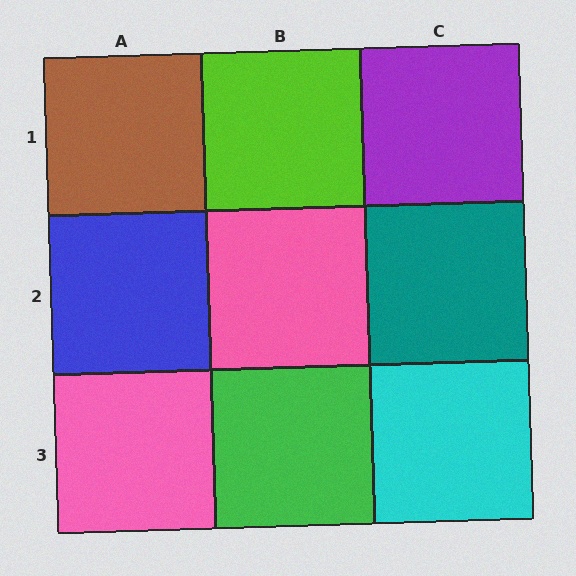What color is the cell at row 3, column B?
Green.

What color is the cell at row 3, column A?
Pink.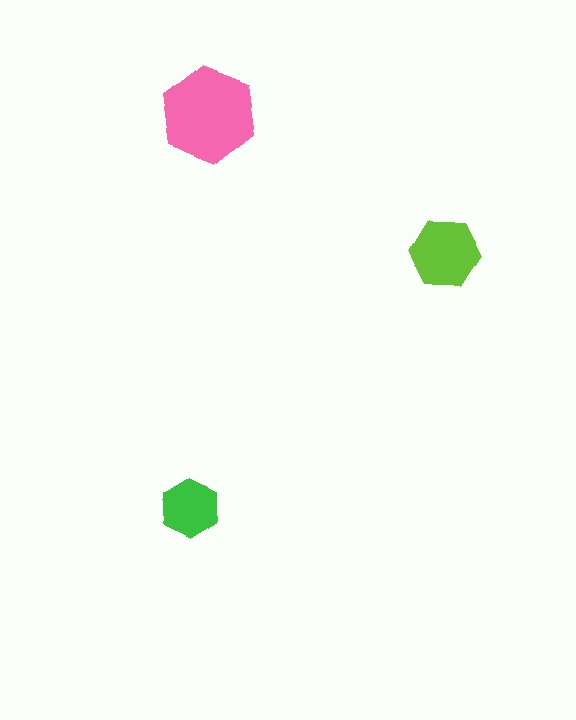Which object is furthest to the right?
The lime hexagon is rightmost.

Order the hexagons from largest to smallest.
the pink one, the lime one, the green one.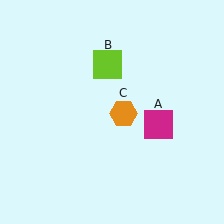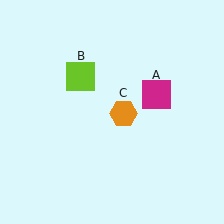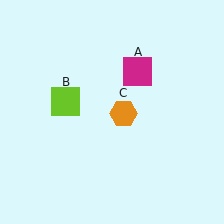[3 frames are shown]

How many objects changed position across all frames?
2 objects changed position: magenta square (object A), lime square (object B).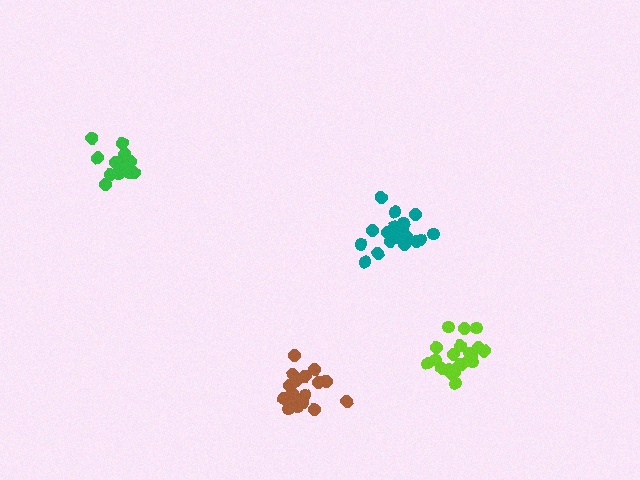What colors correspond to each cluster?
The clusters are colored: lime, teal, green, brown.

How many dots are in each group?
Group 1: 21 dots, Group 2: 20 dots, Group 3: 16 dots, Group 4: 20 dots (77 total).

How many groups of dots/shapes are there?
There are 4 groups.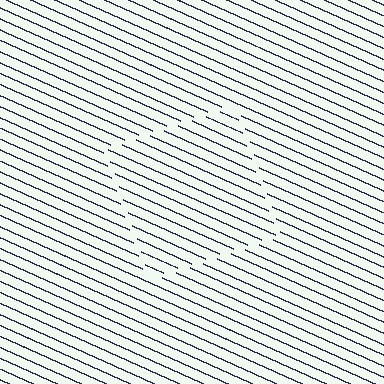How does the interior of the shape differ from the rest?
The interior of the shape contains the same grating, shifted by half a period — the contour is defined by the phase discontinuity where line-ends from the inner and outer gratings abut.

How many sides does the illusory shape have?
4 sides — the line-ends trace a square.